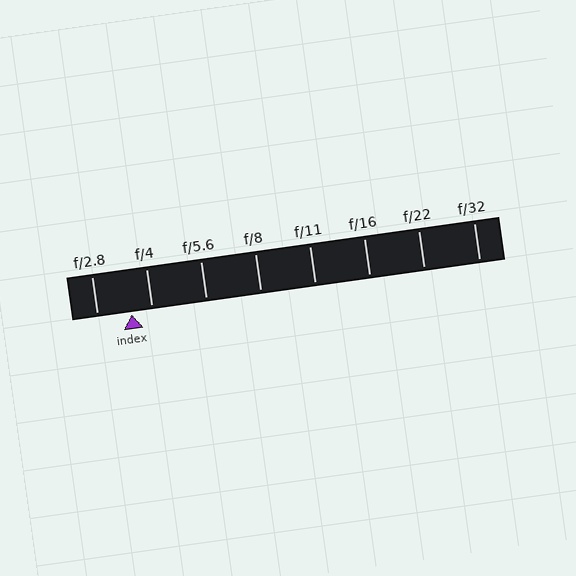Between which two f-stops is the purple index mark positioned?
The index mark is between f/2.8 and f/4.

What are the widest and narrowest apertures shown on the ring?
The widest aperture shown is f/2.8 and the narrowest is f/32.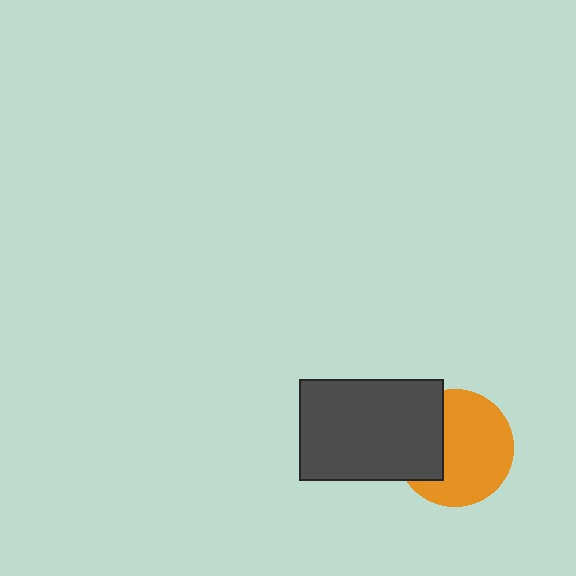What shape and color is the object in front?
The object in front is a dark gray rectangle.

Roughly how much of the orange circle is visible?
Most of it is visible (roughly 68%).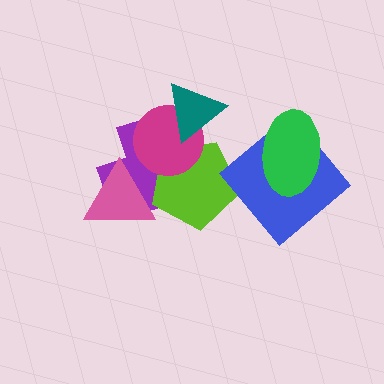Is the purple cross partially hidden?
Yes, it is partially covered by another shape.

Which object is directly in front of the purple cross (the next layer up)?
The lime pentagon is directly in front of the purple cross.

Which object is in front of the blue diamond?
The green ellipse is in front of the blue diamond.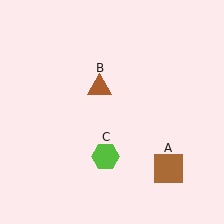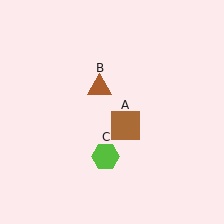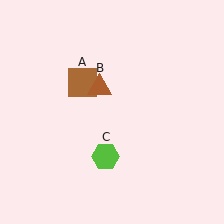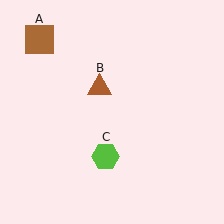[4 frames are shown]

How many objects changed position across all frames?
1 object changed position: brown square (object A).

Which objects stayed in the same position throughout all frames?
Brown triangle (object B) and lime hexagon (object C) remained stationary.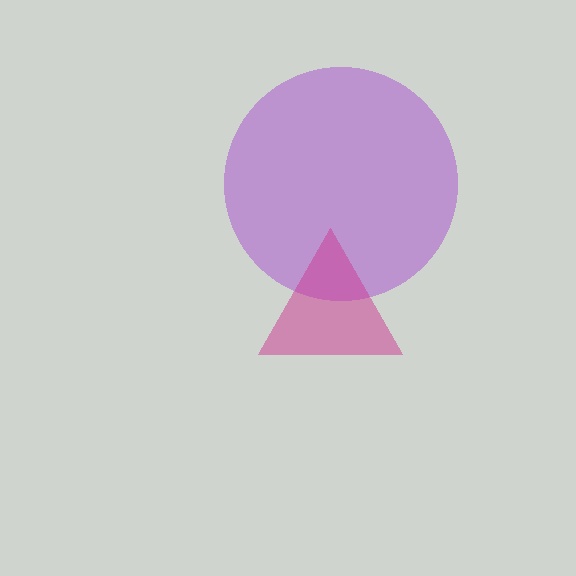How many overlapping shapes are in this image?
There are 2 overlapping shapes in the image.